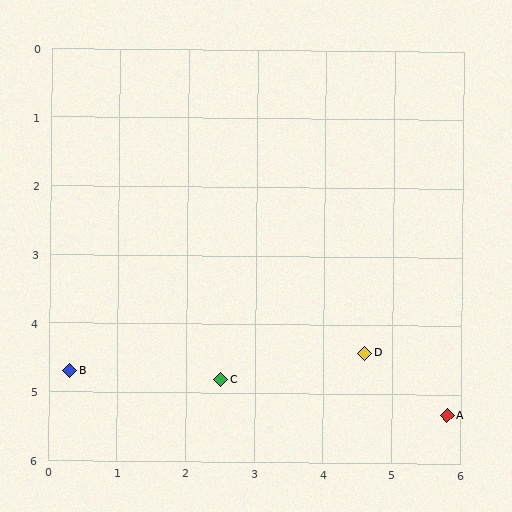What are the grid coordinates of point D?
Point D is at approximately (4.6, 4.4).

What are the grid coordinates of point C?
Point C is at approximately (2.5, 4.8).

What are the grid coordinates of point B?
Point B is at approximately (0.3, 4.7).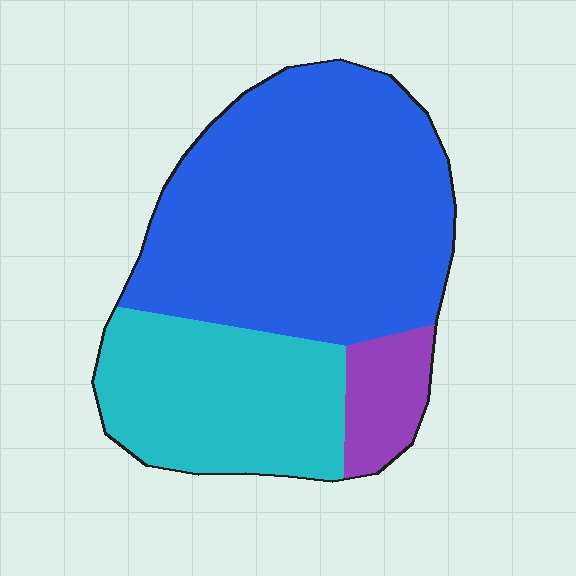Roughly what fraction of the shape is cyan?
Cyan takes up about one third (1/3) of the shape.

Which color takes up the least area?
Purple, at roughly 10%.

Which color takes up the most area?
Blue, at roughly 60%.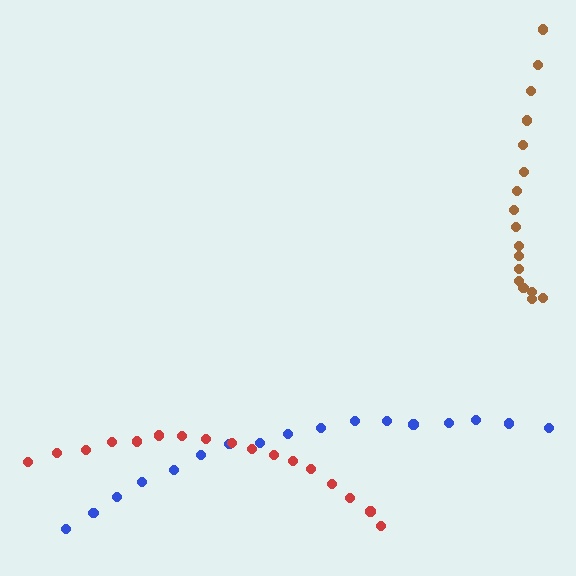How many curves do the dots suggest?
There are 3 distinct paths.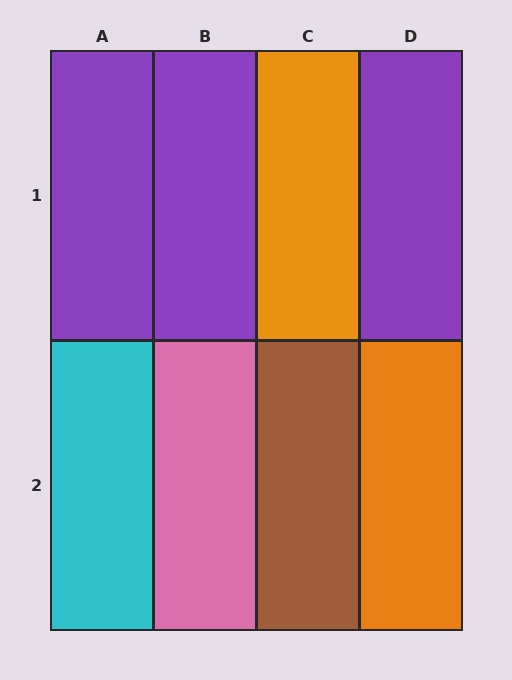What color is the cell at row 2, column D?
Orange.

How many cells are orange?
2 cells are orange.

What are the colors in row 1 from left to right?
Purple, purple, orange, purple.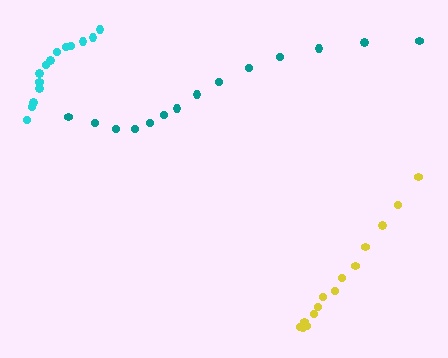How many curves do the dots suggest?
There are 3 distinct paths.